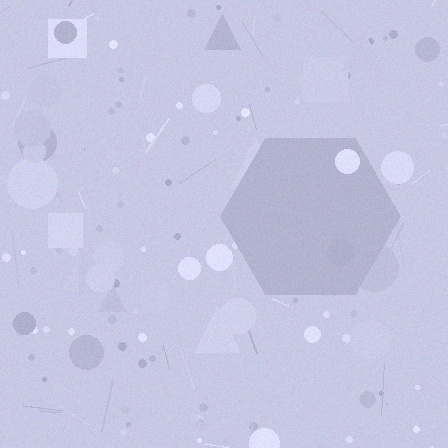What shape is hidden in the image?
A hexagon is hidden in the image.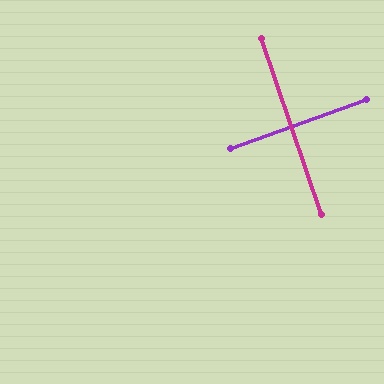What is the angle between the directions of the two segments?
Approximately 89 degrees.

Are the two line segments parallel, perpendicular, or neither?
Perpendicular — they meet at approximately 89°.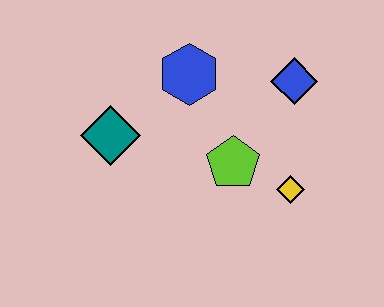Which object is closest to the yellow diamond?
The lime pentagon is closest to the yellow diamond.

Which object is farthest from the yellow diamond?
The teal diamond is farthest from the yellow diamond.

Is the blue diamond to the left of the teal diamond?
No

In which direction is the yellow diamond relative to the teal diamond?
The yellow diamond is to the right of the teal diamond.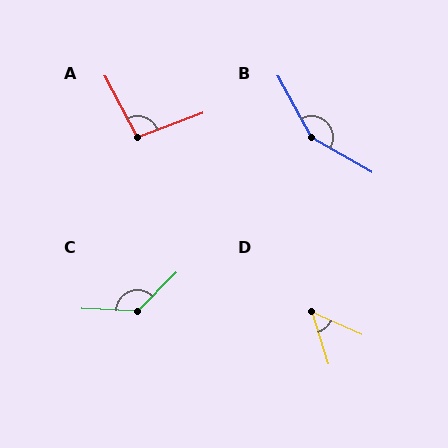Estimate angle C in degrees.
Approximately 133 degrees.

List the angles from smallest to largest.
D (48°), A (98°), C (133°), B (149°).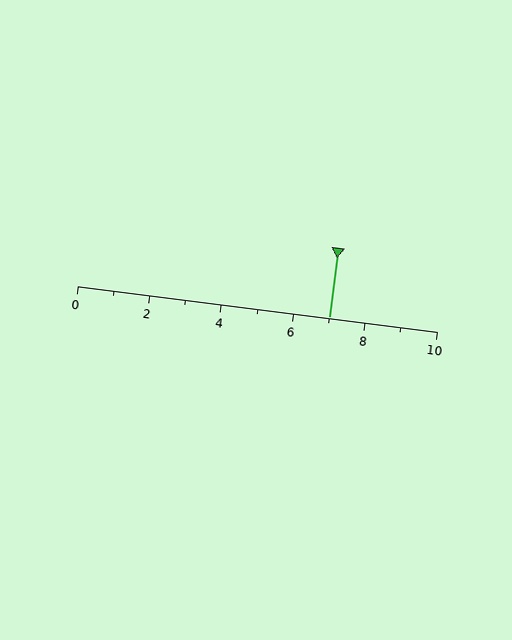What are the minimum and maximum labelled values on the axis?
The axis runs from 0 to 10.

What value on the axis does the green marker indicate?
The marker indicates approximately 7.